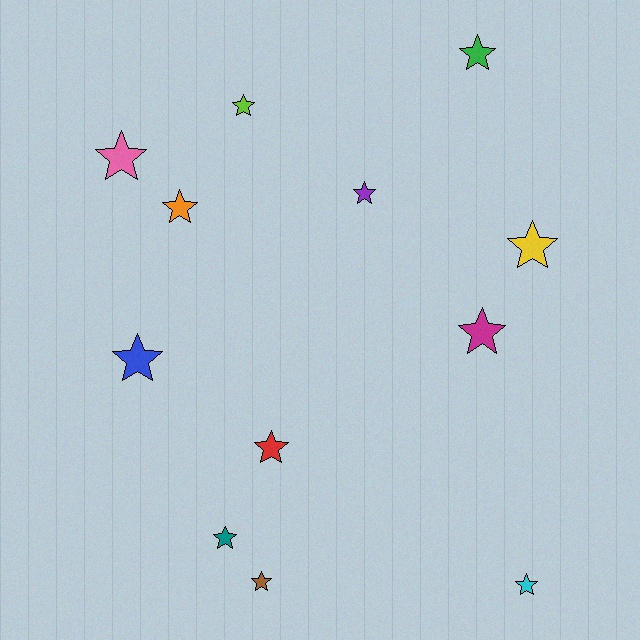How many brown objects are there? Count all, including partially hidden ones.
There is 1 brown object.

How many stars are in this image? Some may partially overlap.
There are 12 stars.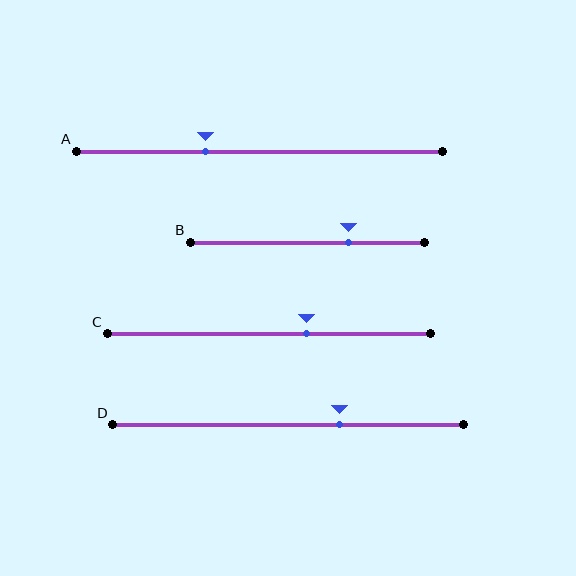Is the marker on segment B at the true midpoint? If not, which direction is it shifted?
No, the marker on segment B is shifted to the right by about 17% of the segment length.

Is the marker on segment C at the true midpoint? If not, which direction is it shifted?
No, the marker on segment C is shifted to the right by about 11% of the segment length.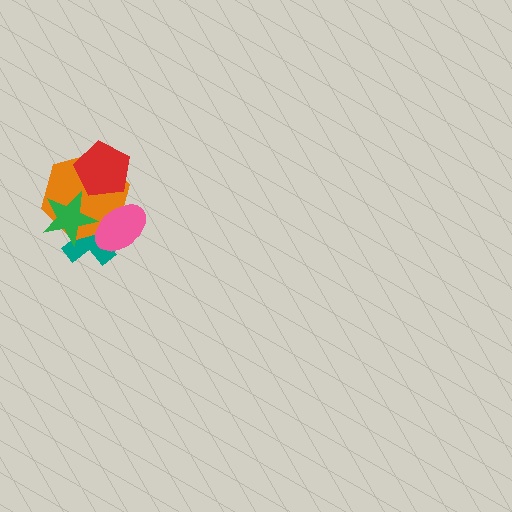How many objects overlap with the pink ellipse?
2 objects overlap with the pink ellipse.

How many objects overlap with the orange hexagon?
4 objects overlap with the orange hexagon.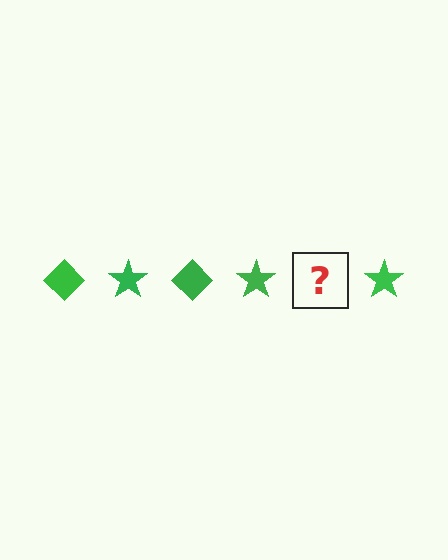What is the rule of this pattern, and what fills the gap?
The rule is that the pattern cycles through diamond, star shapes in green. The gap should be filled with a green diamond.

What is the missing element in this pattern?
The missing element is a green diamond.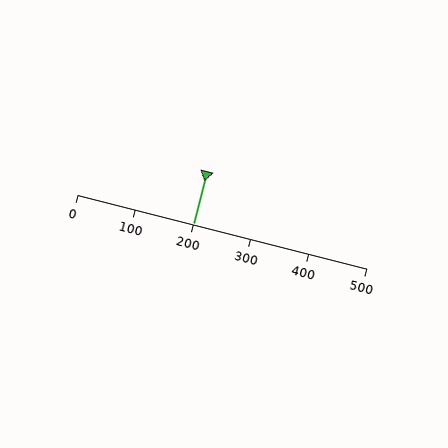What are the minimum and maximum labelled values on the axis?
The axis runs from 0 to 500.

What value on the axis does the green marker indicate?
The marker indicates approximately 200.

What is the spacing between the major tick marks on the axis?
The major ticks are spaced 100 apart.